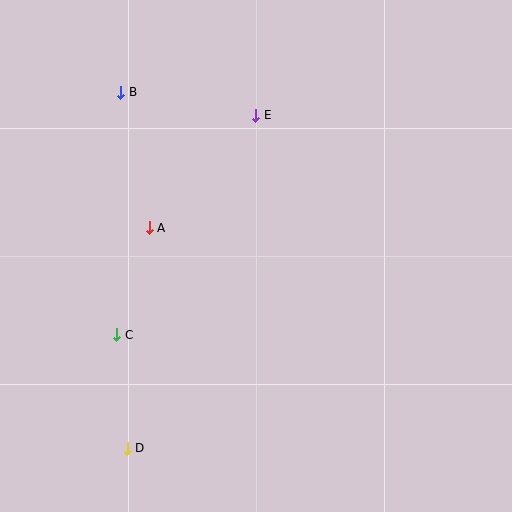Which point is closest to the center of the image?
Point A at (149, 228) is closest to the center.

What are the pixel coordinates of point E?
Point E is at (256, 115).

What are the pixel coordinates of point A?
Point A is at (149, 228).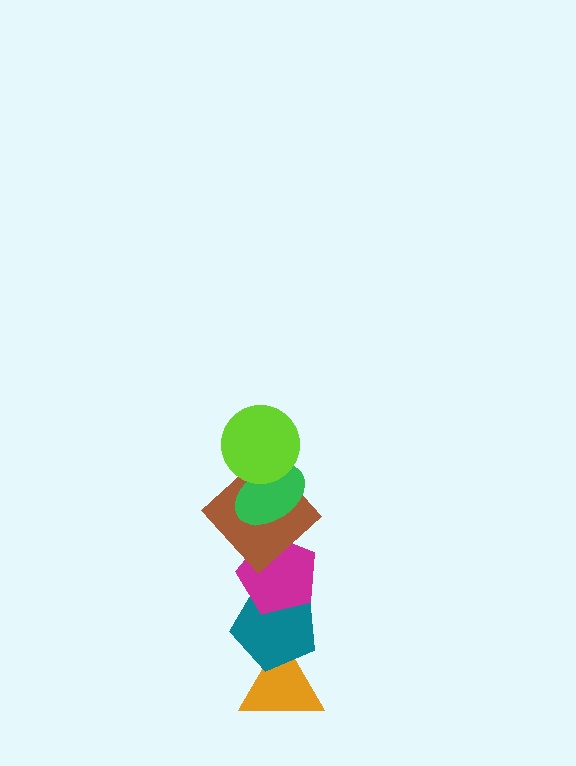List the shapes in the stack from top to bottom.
From top to bottom: the lime circle, the green ellipse, the brown diamond, the magenta pentagon, the teal pentagon, the orange triangle.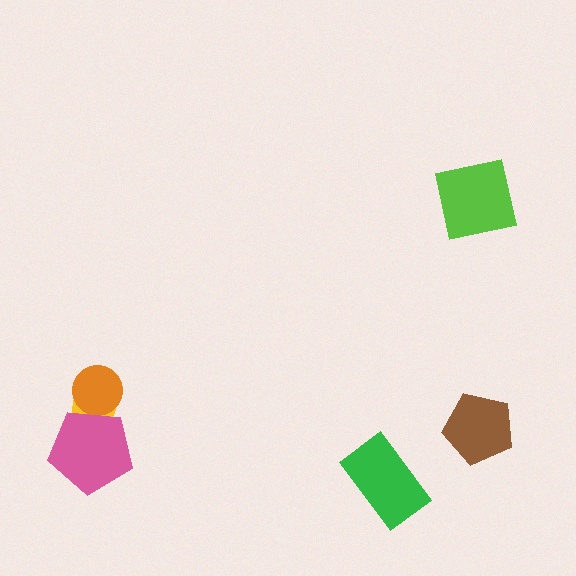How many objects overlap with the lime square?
0 objects overlap with the lime square.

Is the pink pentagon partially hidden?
No, no other shape covers it.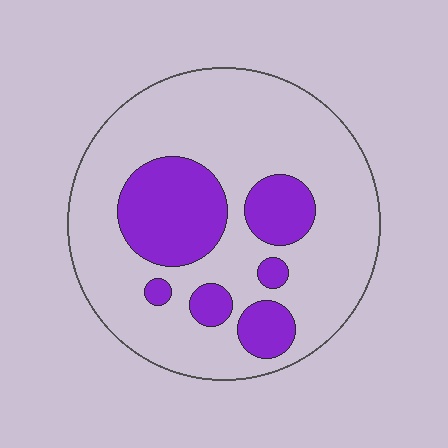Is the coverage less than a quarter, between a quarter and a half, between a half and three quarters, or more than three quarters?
Between a quarter and a half.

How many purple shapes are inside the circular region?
6.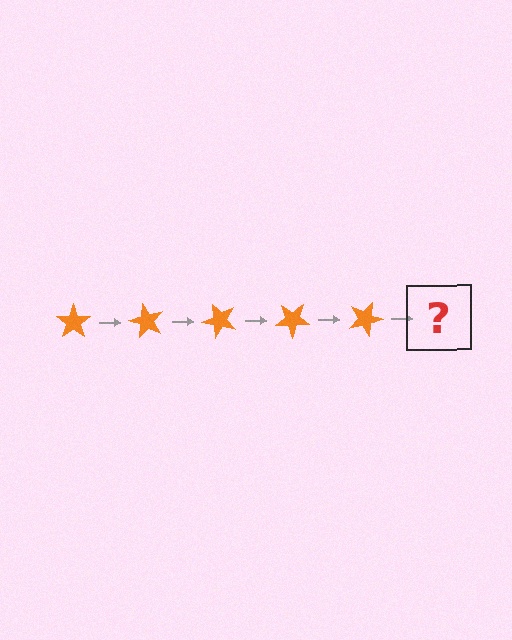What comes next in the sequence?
The next element should be an orange star rotated 300 degrees.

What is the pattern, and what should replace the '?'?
The pattern is that the star rotates 60 degrees each step. The '?' should be an orange star rotated 300 degrees.